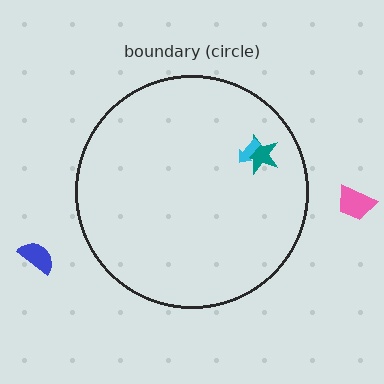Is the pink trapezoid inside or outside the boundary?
Outside.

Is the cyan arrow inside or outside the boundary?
Inside.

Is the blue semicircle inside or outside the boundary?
Outside.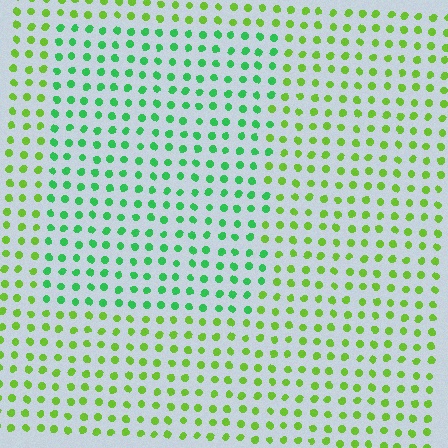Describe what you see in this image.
The image is filled with small lime elements in a uniform arrangement. A rectangle-shaped region is visible where the elements are tinted to a slightly different hue, forming a subtle color boundary.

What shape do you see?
I see a rectangle.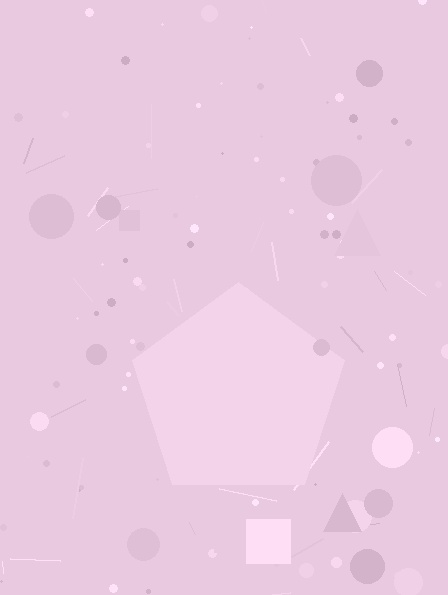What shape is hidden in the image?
A pentagon is hidden in the image.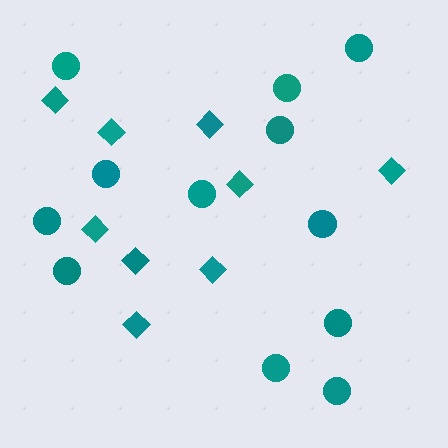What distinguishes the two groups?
There are 2 groups: one group of diamonds (9) and one group of circles (12).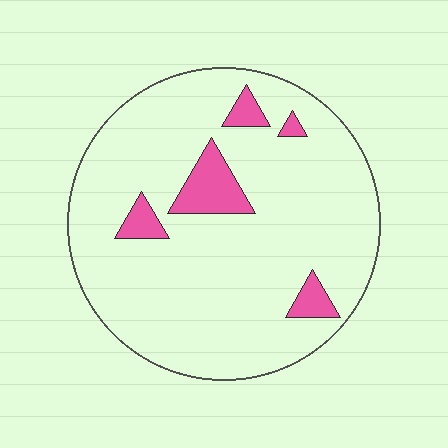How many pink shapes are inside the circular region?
5.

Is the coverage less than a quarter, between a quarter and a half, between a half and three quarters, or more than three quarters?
Less than a quarter.